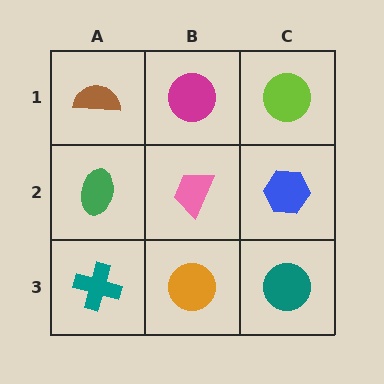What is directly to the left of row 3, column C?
An orange circle.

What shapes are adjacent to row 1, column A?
A green ellipse (row 2, column A), a magenta circle (row 1, column B).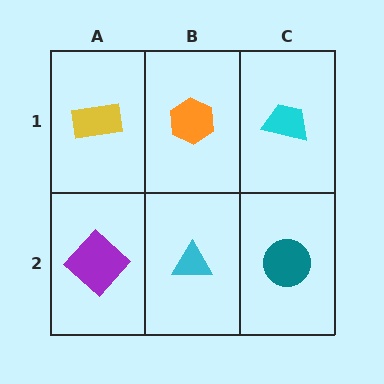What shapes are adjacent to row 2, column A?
A yellow rectangle (row 1, column A), a cyan triangle (row 2, column B).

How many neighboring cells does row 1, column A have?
2.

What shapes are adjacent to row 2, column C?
A cyan trapezoid (row 1, column C), a cyan triangle (row 2, column B).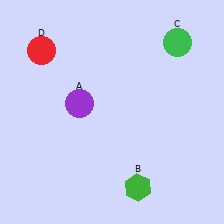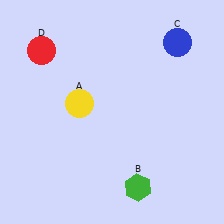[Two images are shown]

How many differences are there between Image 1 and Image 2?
There are 2 differences between the two images.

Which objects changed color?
A changed from purple to yellow. C changed from green to blue.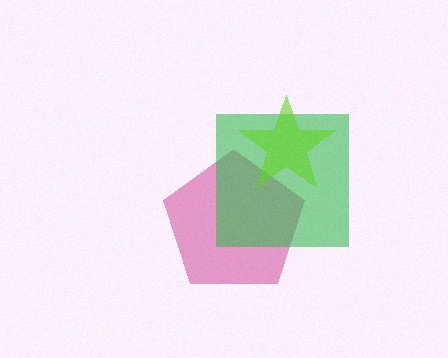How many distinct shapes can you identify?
There are 3 distinct shapes: a magenta pentagon, a green square, a lime star.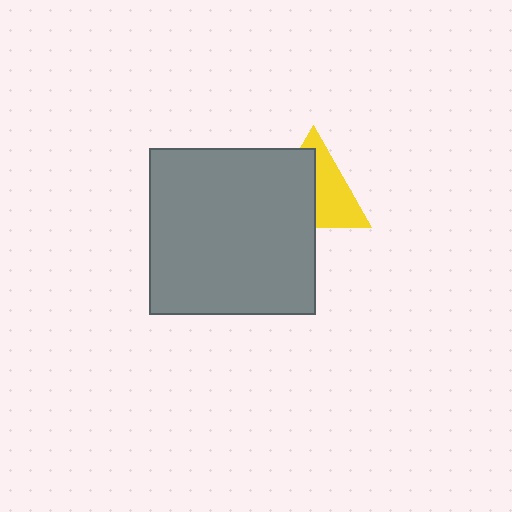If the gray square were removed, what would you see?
You would see the complete yellow triangle.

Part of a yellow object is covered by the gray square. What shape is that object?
It is a triangle.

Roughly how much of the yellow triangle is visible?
About half of it is visible (roughly 49%).